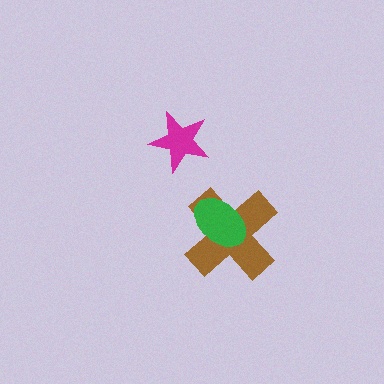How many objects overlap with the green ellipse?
1 object overlaps with the green ellipse.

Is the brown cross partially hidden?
Yes, it is partially covered by another shape.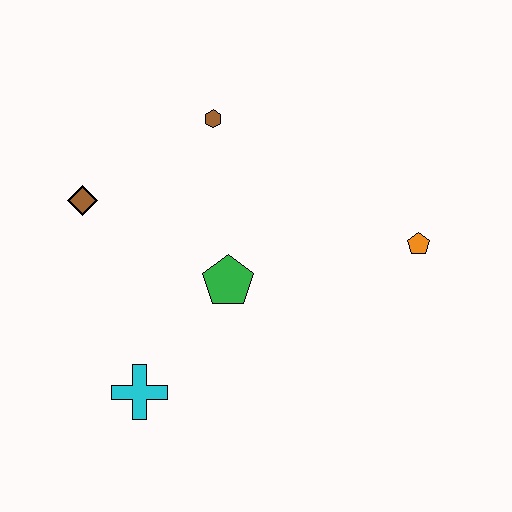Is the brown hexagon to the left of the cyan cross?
No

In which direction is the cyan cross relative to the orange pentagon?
The cyan cross is to the left of the orange pentagon.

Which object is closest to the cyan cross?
The green pentagon is closest to the cyan cross.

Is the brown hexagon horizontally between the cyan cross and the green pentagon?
Yes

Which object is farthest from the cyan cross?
The orange pentagon is farthest from the cyan cross.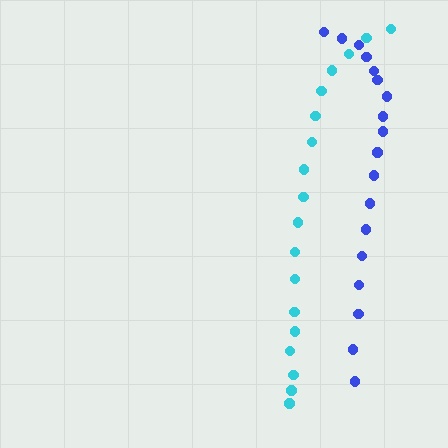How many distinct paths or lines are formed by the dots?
There are 2 distinct paths.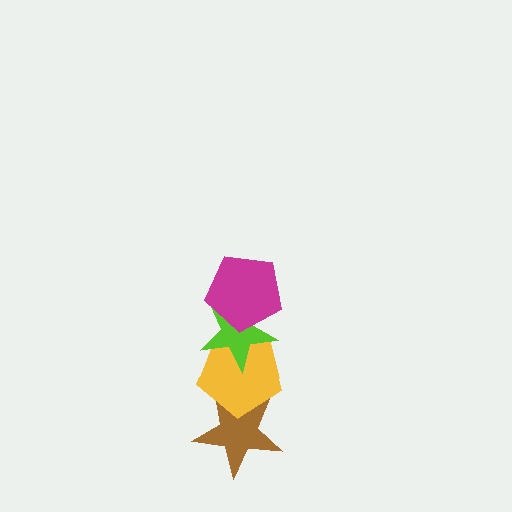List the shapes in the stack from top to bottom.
From top to bottom: the magenta pentagon, the lime star, the yellow pentagon, the brown star.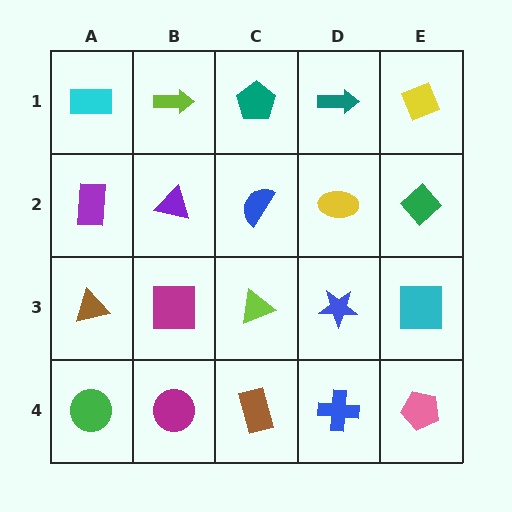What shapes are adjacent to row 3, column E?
A green diamond (row 2, column E), a pink pentagon (row 4, column E), a blue star (row 3, column D).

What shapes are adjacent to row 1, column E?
A green diamond (row 2, column E), a teal arrow (row 1, column D).